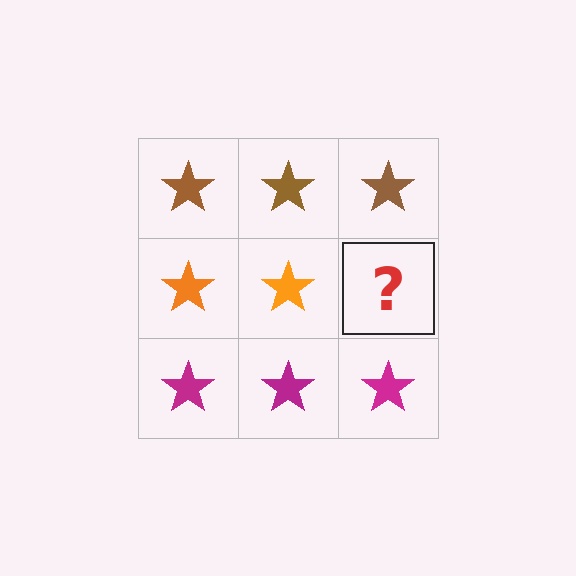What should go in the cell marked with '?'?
The missing cell should contain an orange star.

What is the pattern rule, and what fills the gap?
The rule is that each row has a consistent color. The gap should be filled with an orange star.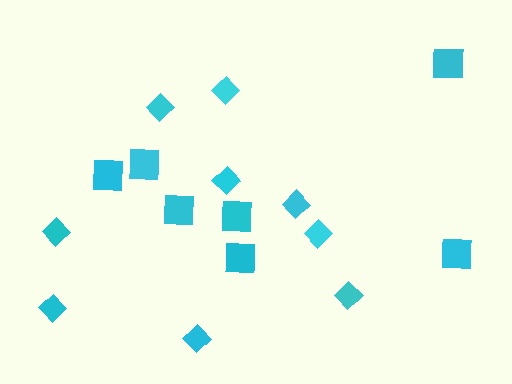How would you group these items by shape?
There are 2 groups: one group of diamonds (9) and one group of squares (7).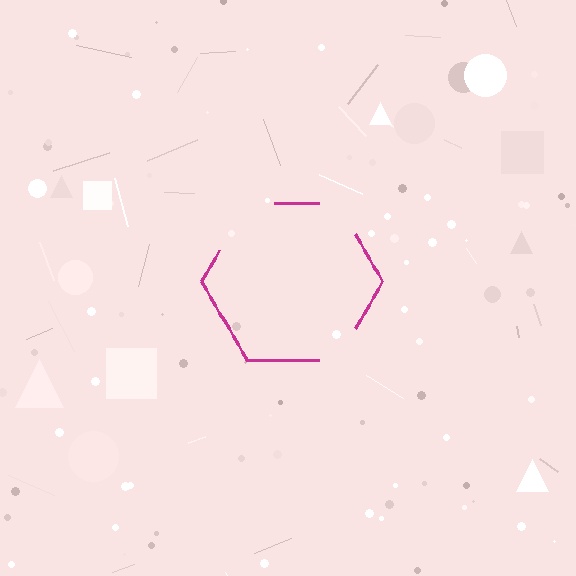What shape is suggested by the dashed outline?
The dashed outline suggests a hexagon.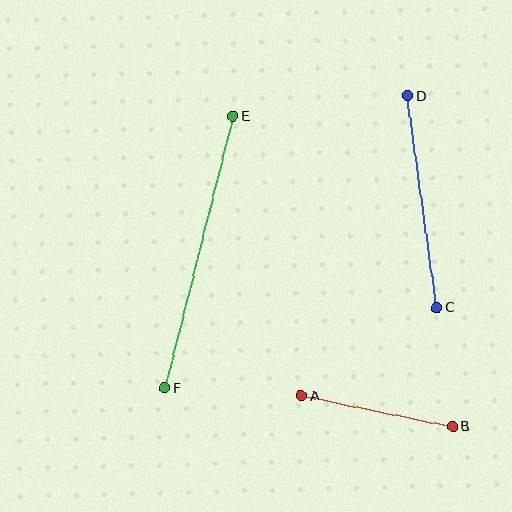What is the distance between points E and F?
The distance is approximately 280 pixels.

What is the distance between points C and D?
The distance is approximately 214 pixels.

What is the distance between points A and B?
The distance is approximately 155 pixels.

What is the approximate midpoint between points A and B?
The midpoint is at approximately (377, 411) pixels.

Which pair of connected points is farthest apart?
Points E and F are farthest apart.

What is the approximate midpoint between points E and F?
The midpoint is at approximately (199, 252) pixels.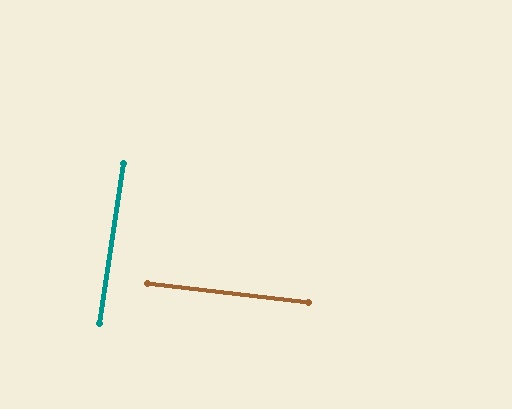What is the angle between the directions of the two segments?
Approximately 88 degrees.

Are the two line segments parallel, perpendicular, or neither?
Perpendicular — they meet at approximately 88°.